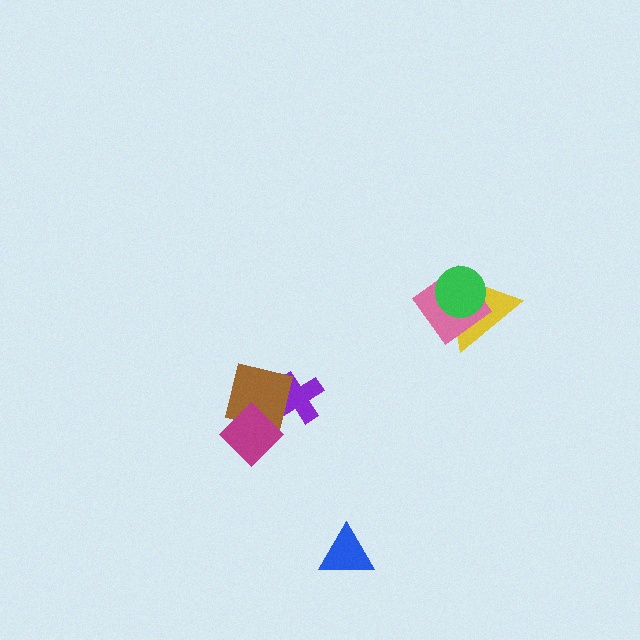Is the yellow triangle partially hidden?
Yes, it is partially covered by another shape.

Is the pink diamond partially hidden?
Yes, it is partially covered by another shape.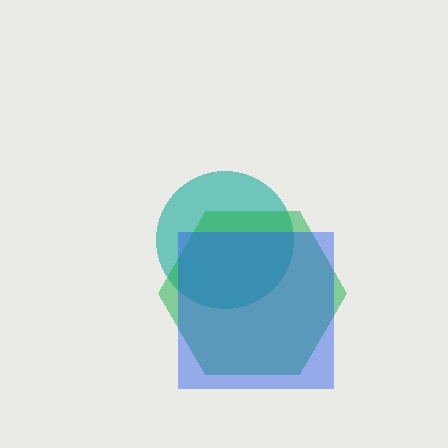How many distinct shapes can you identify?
There are 3 distinct shapes: a teal circle, a green hexagon, a blue square.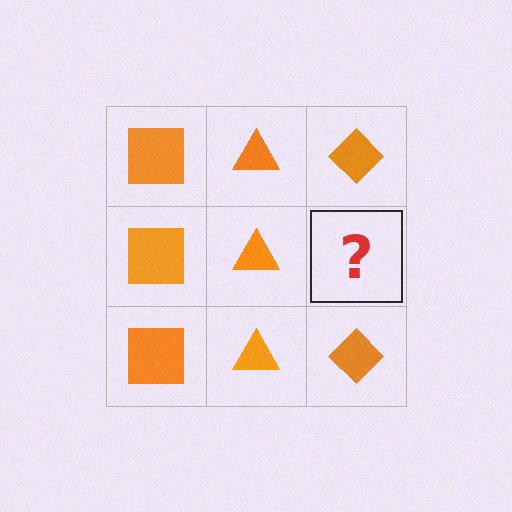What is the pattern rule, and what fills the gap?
The rule is that each column has a consistent shape. The gap should be filled with an orange diamond.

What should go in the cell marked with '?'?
The missing cell should contain an orange diamond.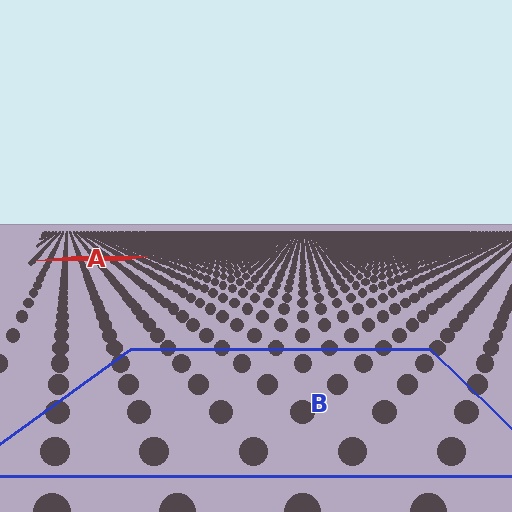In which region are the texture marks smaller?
The texture marks are smaller in region A, because it is farther away.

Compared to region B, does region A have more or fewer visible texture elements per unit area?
Region A has more texture elements per unit area — they are packed more densely because it is farther away.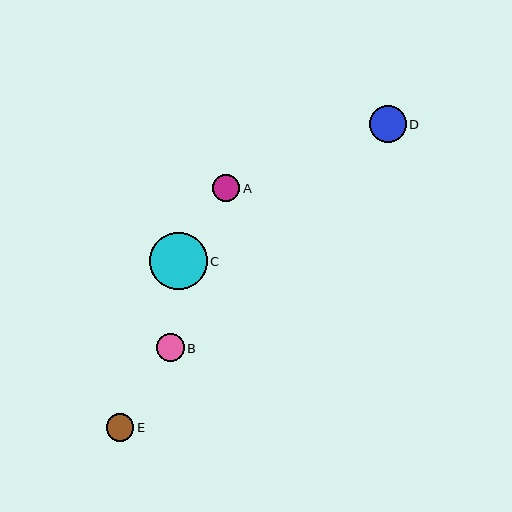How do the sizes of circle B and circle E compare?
Circle B and circle E are approximately the same size.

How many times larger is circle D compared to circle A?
Circle D is approximately 1.4 times the size of circle A.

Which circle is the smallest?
Circle A is the smallest with a size of approximately 27 pixels.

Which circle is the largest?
Circle C is the largest with a size of approximately 57 pixels.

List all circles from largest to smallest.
From largest to smallest: C, D, B, E, A.